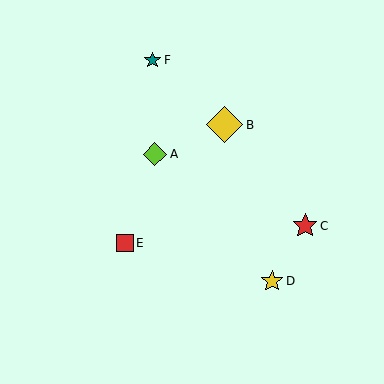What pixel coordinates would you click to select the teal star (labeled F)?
Click at (152, 60) to select the teal star F.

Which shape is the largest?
The yellow diamond (labeled B) is the largest.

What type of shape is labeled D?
Shape D is a yellow star.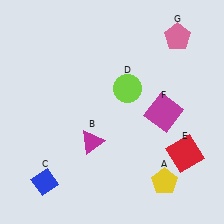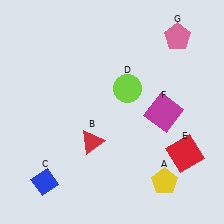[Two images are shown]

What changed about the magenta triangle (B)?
In Image 1, B is magenta. In Image 2, it changed to red.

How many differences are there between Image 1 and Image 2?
There is 1 difference between the two images.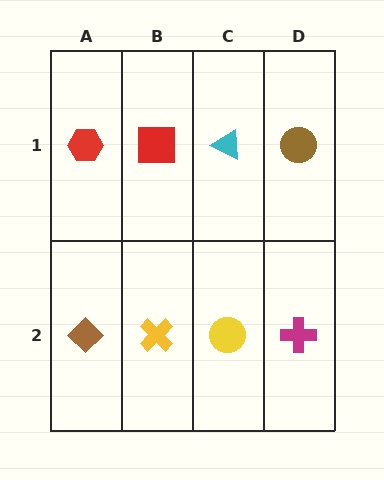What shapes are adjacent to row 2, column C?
A cyan triangle (row 1, column C), a yellow cross (row 2, column B), a magenta cross (row 2, column D).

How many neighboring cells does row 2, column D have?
2.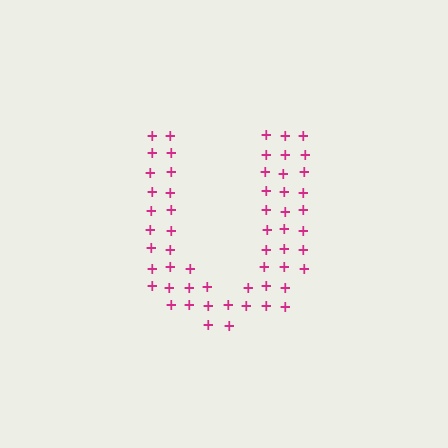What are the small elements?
The small elements are plus signs.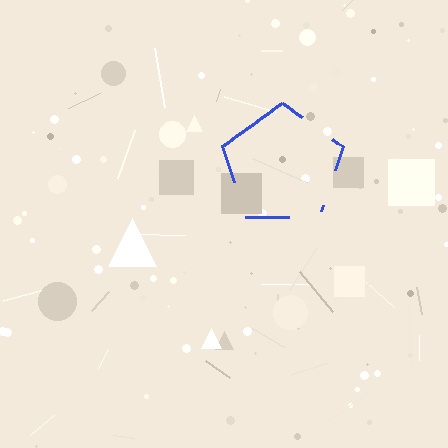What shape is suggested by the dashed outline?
The dashed outline suggests a pentagon.